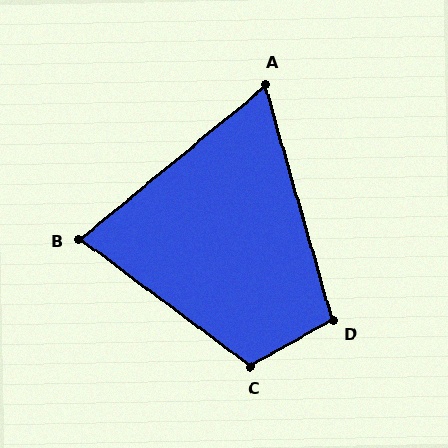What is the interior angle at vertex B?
Approximately 77 degrees (acute).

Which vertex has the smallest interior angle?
A, at approximately 66 degrees.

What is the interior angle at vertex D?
Approximately 103 degrees (obtuse).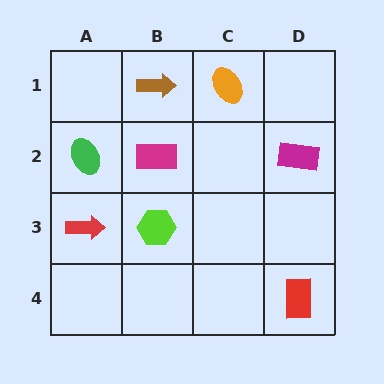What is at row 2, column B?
A magenta rectangle.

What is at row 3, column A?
A red arrow.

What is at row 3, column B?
A lime hexagon.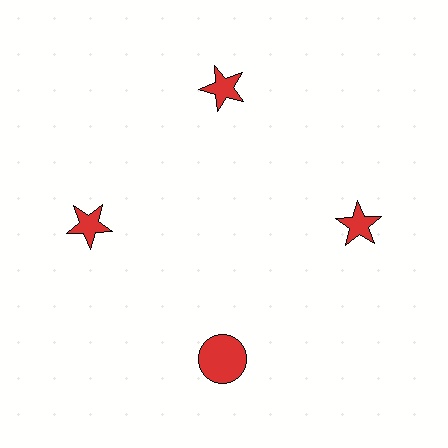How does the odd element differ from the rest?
It has a different shape: circle instead of star.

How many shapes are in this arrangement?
There are 4 shapes arranged in a ring pattern.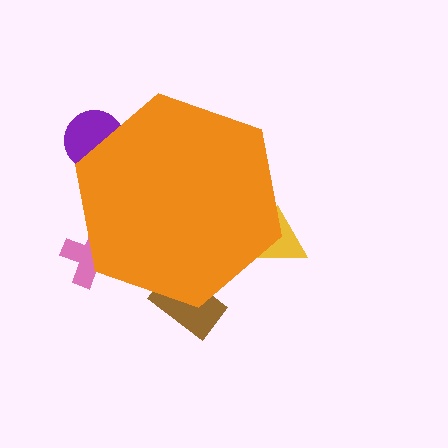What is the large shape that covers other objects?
An orange hexagon.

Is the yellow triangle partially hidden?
Yes, the yellow triangle is partially hidden behind the orange hexagon.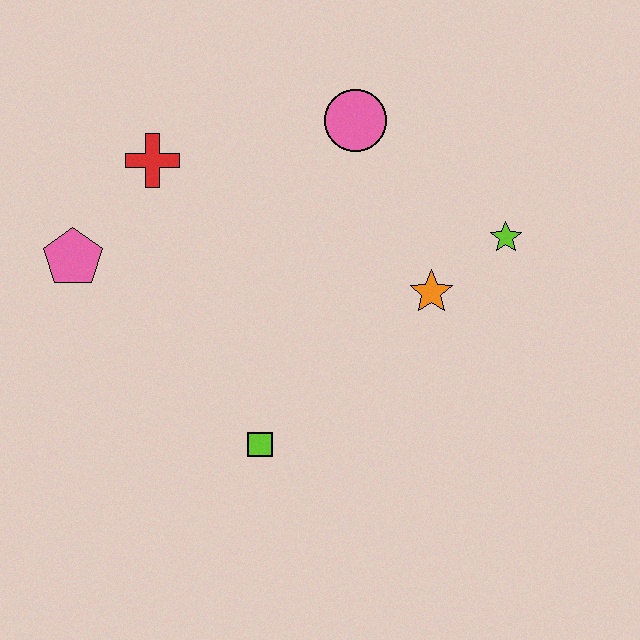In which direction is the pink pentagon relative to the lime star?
The pink pentagon is to the left of the lime star.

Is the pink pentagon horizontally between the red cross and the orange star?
No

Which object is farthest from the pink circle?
The lime square is farthest from the pink circle.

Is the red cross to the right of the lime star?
No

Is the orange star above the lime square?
Yes